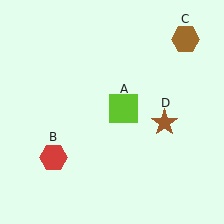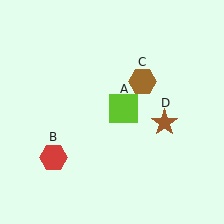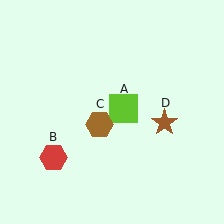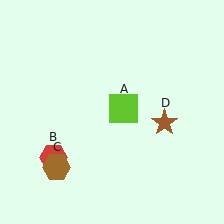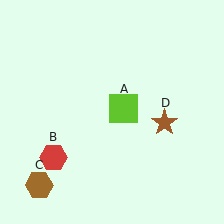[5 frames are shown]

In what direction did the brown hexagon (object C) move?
The brown hexagon (object C) moved down and to the left.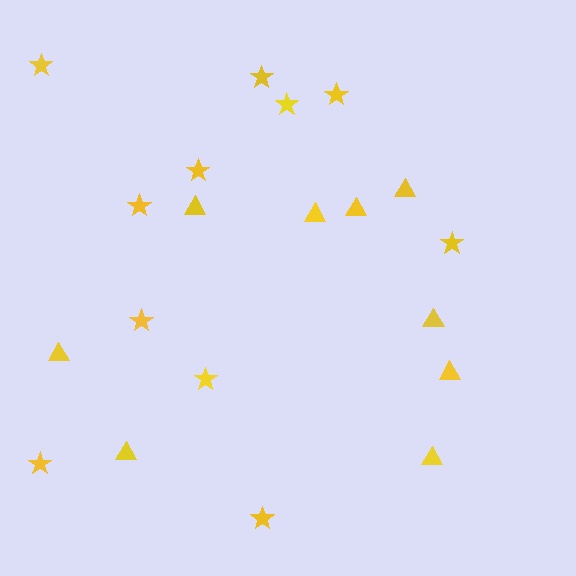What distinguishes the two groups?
There are 2 groups: one group of triangles (9) and one group of stars (11).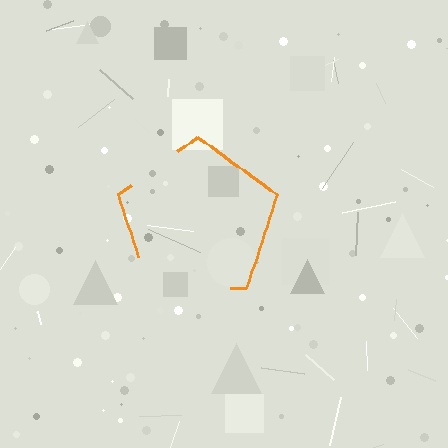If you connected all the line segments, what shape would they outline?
They would outline a pentagon.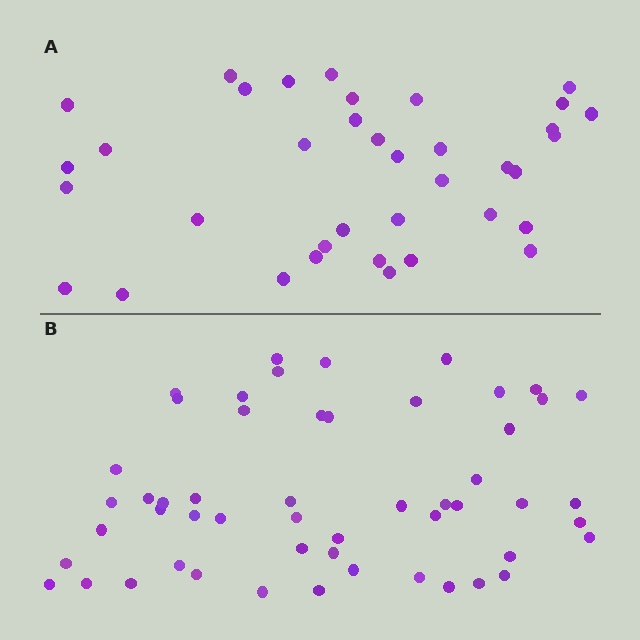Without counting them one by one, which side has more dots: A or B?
Region B (the bottom region) has more dots.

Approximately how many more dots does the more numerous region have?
Region B has approximately 15 more dots than region A.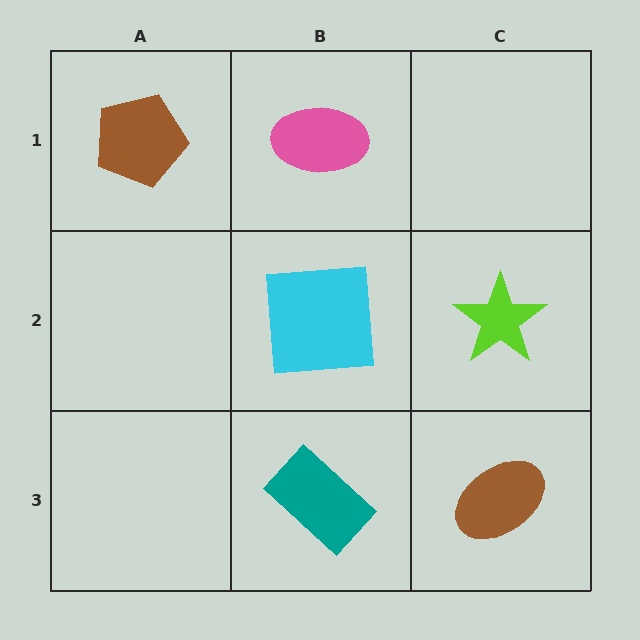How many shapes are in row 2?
2 shapes.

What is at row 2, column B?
A cyan square.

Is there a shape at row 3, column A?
No, that cell is empty.